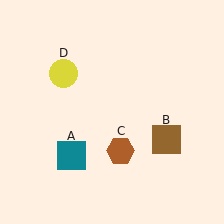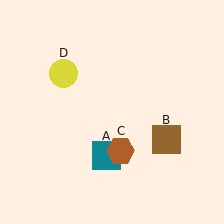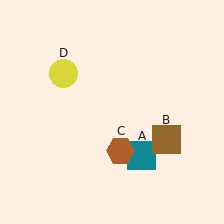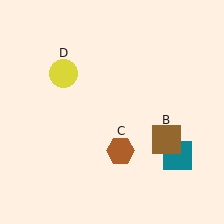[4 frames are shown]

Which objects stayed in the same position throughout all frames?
Brown square (object B) and brown hexagon (object C) and yellow circle (object D) remained stationary.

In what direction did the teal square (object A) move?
The teal square (object A) moved right.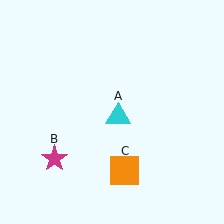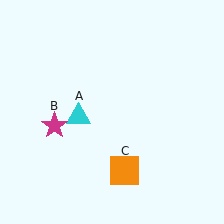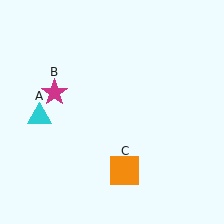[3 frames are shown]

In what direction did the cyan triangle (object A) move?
The cyan triangle (object A) moved left.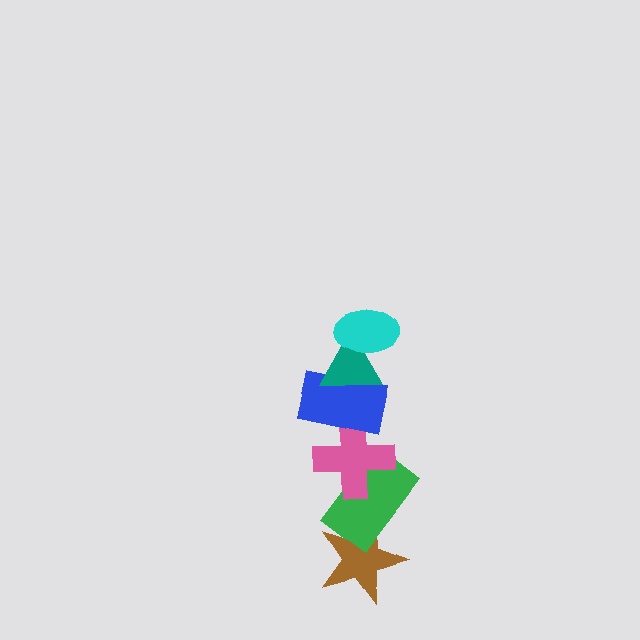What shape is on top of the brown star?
The green rectangle is on top of the brown star.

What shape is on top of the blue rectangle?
The teal triangle is on top of the blue rectangle.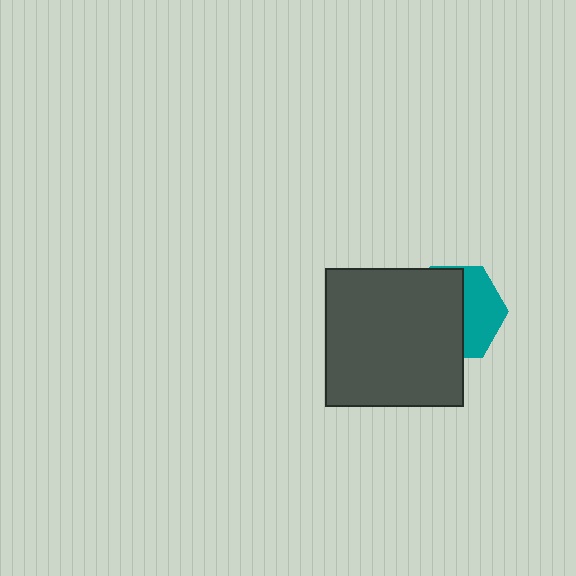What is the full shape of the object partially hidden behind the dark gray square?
The partially hidden object is a teal hexagon.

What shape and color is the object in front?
The object in front is a dark gray square.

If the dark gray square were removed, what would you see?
You would see the complete teal hexagon.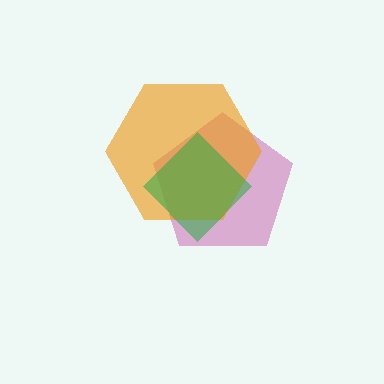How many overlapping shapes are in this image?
There are 3 overlapping shapes in the image.